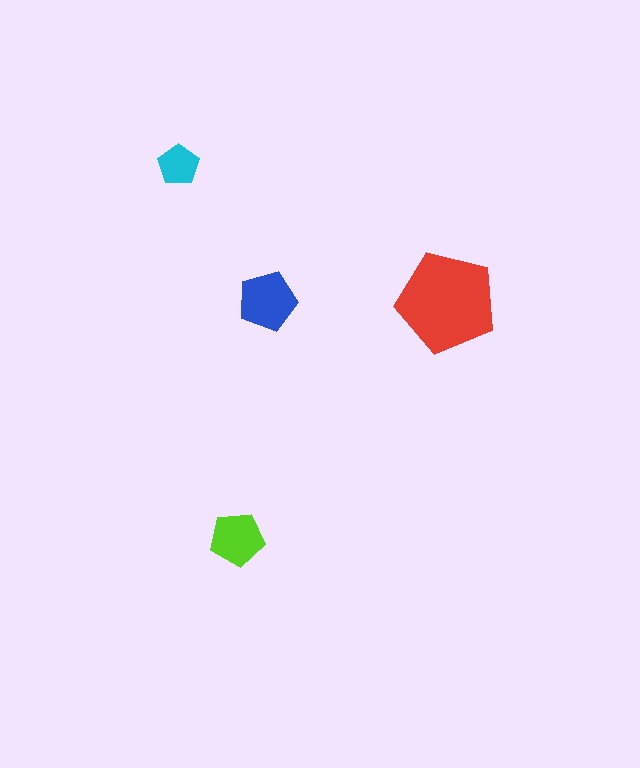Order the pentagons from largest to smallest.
the red one, the blue one, the lime one, the cyan one.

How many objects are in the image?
There are 4 objects in the image.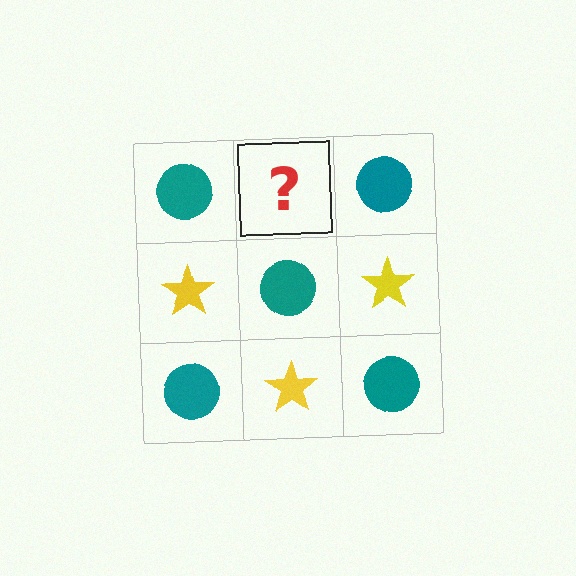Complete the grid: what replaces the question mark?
The question mark should be replaced with a yellow star.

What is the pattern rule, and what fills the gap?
The rule is that it alternates teal circle and yellow star in a checkerboard pattern. The gap should be filled with a yellow star.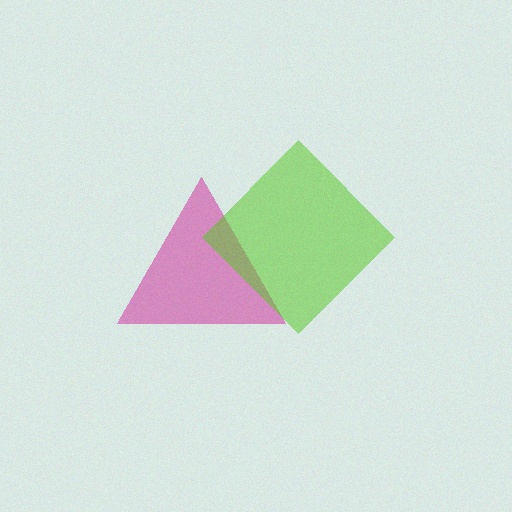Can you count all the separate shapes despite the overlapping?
Yes, there are 2 separate shapes.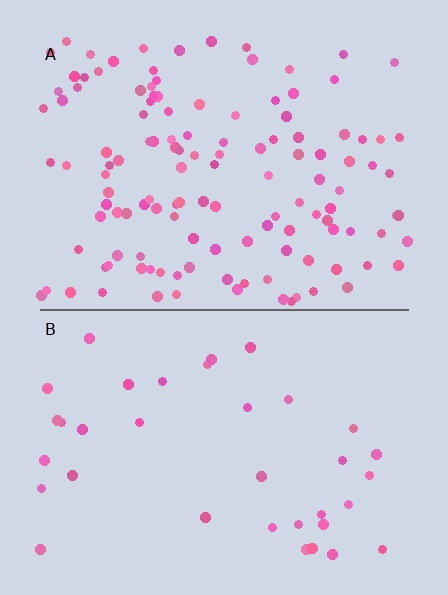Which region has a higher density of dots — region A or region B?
A (the top).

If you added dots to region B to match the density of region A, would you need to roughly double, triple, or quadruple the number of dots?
Approximately quadruple.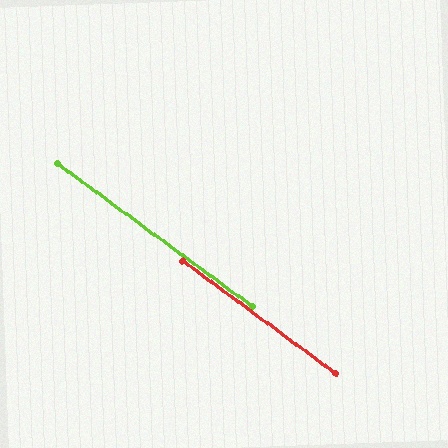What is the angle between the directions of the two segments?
Approximately 0 degrees.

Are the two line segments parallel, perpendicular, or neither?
Parallel — their directions differ by only 0.3°.